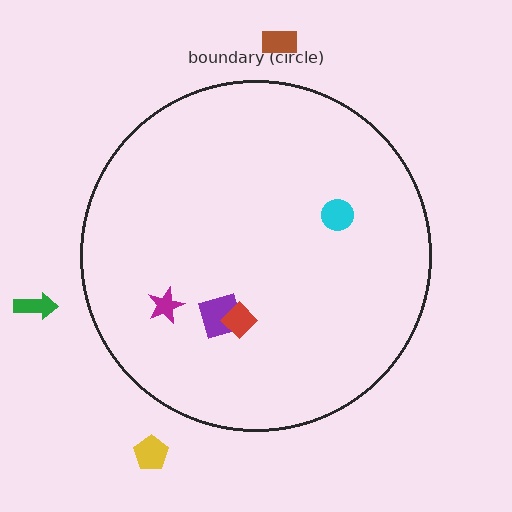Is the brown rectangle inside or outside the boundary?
Outside.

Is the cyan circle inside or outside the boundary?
Inside.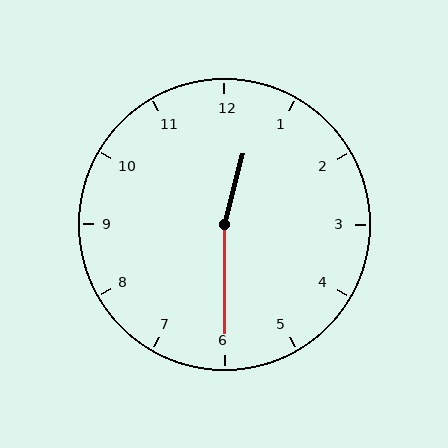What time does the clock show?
12:30.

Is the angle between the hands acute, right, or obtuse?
It is obtuse.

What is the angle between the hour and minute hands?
Approximately 165 degrees.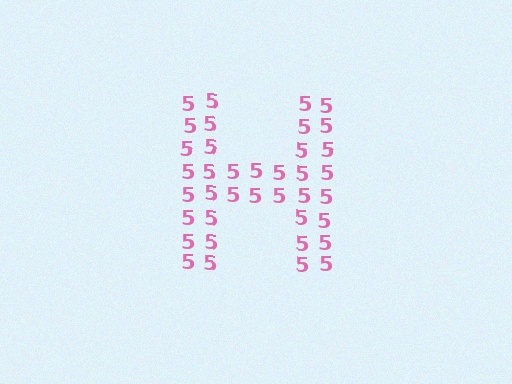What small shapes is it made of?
It is made of small digit 5's.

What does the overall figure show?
The overall figure shows the letter H.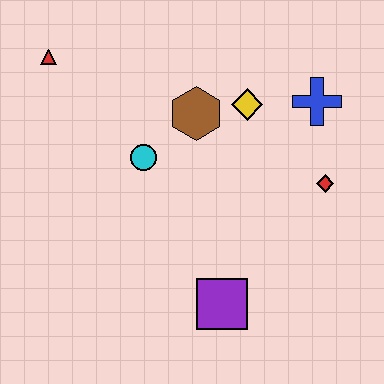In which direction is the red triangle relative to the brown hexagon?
The red triangle is to the left of the brown hexagon.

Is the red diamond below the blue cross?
Yes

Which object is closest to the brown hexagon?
The yellow diamond is closest to the brown hexagon.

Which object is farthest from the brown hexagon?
The purple square is farthest from the brown hexagon.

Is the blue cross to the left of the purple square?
No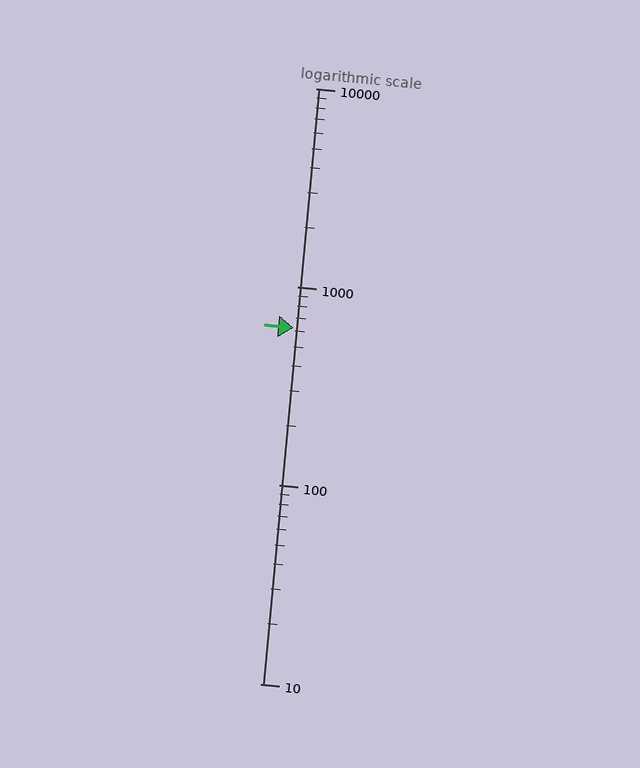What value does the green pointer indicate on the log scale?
The pointer indicates approximately 620.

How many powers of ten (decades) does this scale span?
The scale spans 3 decades, from 10 to 10000.